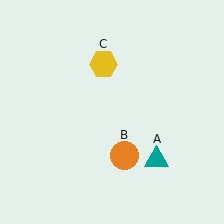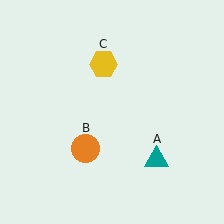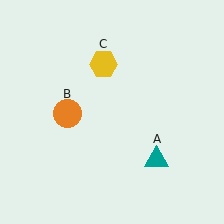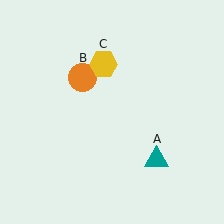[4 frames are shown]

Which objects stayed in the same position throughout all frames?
Teal triangle (object A) and yellow hexagon (object C) remained stationary.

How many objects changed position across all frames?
1 object changed position: orange circle (object B).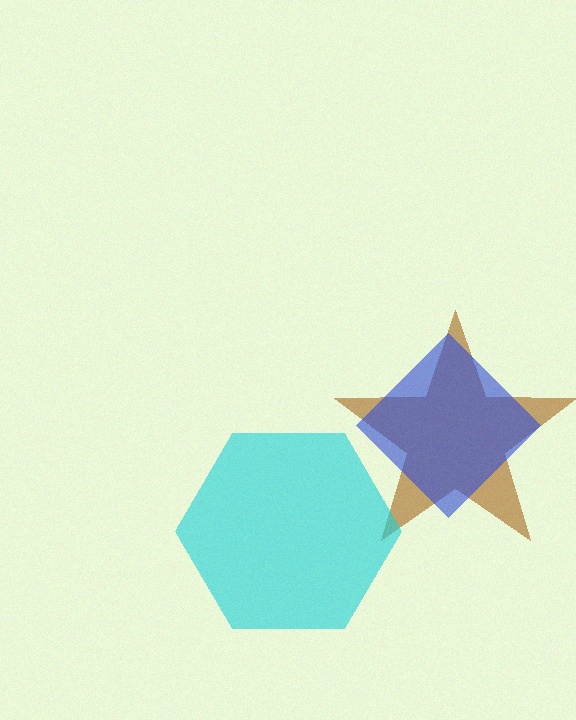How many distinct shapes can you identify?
There are 3 distinct shapes: a brown star, a blue diamond, a cyan hexagon.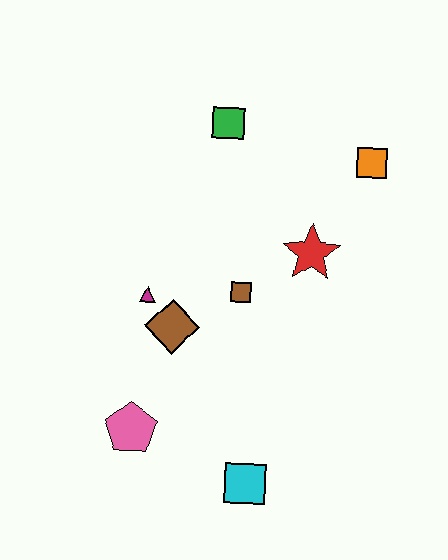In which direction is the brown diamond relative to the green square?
The brown diamond is below the green square.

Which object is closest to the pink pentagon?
The brown diamond is closest to the pink pentagon.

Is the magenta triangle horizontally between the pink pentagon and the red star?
Yes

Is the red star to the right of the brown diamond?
Yes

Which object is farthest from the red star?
The pink pentagon is farthest from the red star.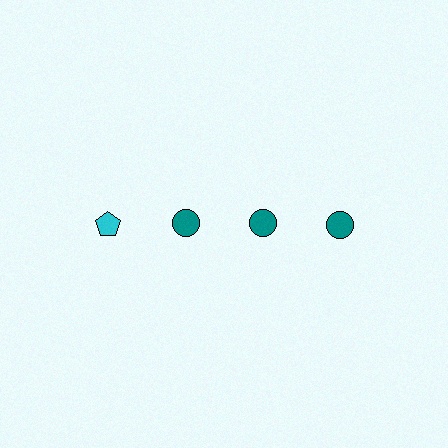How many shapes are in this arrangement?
There are 4 shapes arranged in a grid pattern.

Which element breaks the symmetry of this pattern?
The cyan pentagon in the top row, leftmost column breaks the symmetry. All other shapes are teal circles.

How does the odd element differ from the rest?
It differs in both color (cyan instead of teal) and shape (pentagon instead of circle).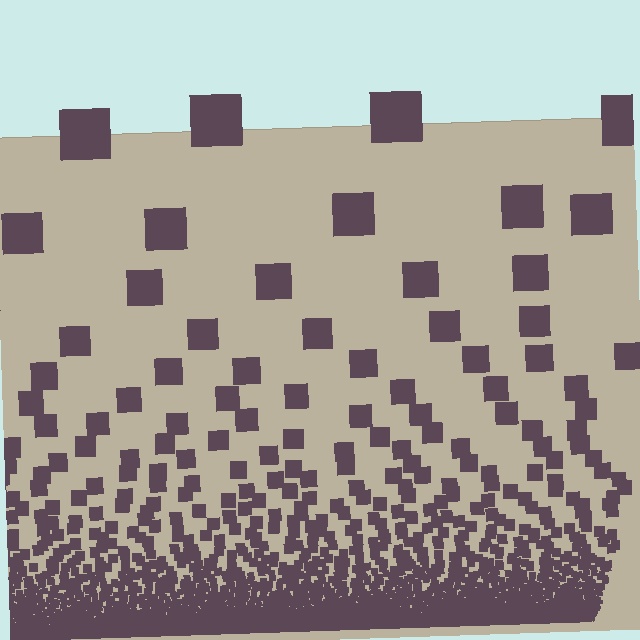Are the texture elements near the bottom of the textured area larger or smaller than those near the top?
Smaller. The gradient is inverted — elements near the bottom are smaller and denser.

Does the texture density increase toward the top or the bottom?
Density increases toward the bottom.